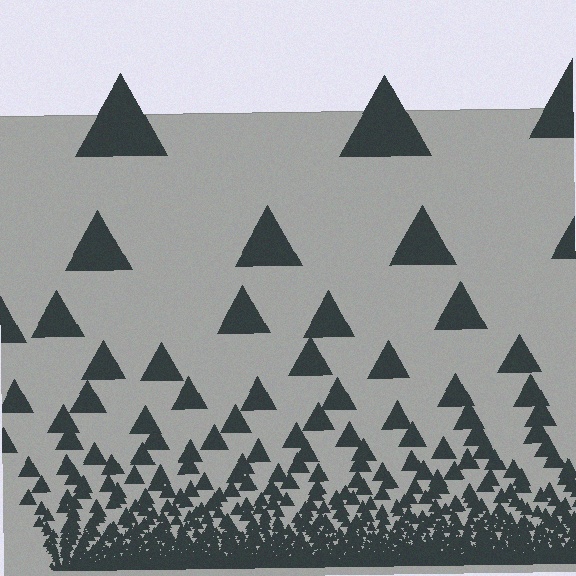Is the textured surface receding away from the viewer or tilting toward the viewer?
The surface appears to tilt toward the viewer. Texture elements get larger and sparser toward the top.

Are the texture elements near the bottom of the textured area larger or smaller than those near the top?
Smaller. The gradient is inverted — elements near the bottom are smaller and denser.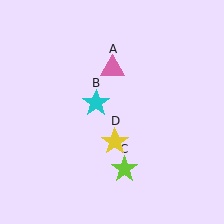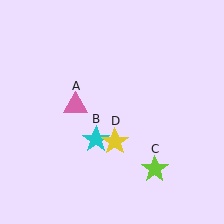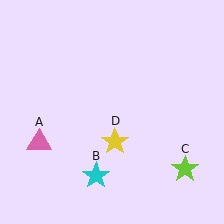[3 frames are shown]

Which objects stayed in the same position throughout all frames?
Yellow star (object D) remained stationary.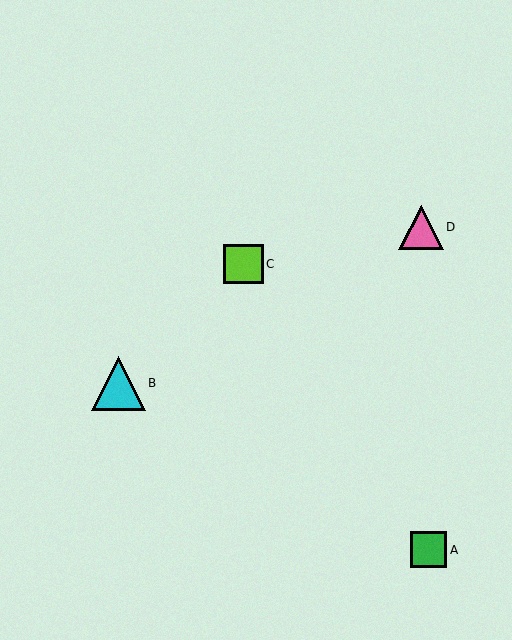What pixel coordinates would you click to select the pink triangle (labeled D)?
Click at (421, 227) to select the pink triangle D.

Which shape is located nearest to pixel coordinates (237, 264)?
The lime square (labeled C) at (244, 264) is nearest to that location.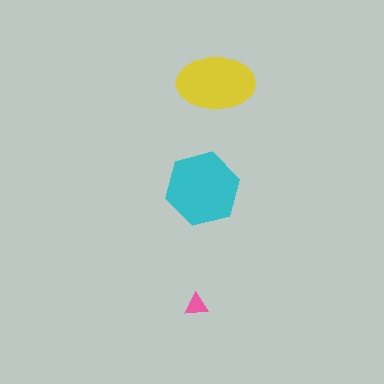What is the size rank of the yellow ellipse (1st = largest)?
2nd.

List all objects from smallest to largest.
The pink triangle, the yellow ellipse, the cyan hexagon.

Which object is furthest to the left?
The pink triangle is leftmost.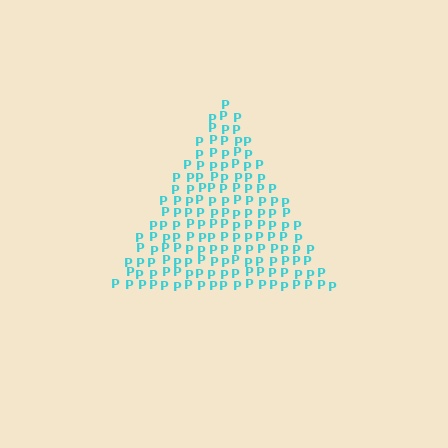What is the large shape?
The large shape is a triangle.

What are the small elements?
The small elements are letter P's.